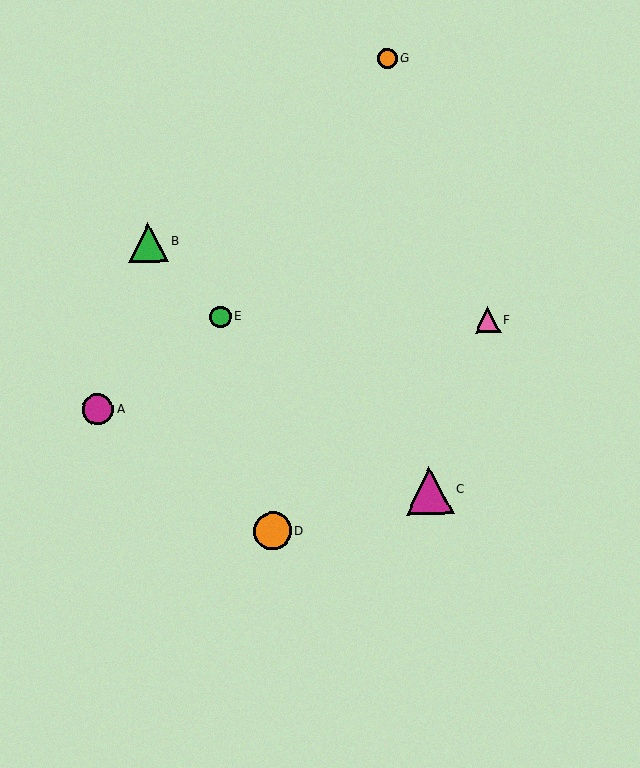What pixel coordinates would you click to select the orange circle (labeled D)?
Click at (272, 531) to select the orange circle D.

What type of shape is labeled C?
Shape C is a magenta triangle.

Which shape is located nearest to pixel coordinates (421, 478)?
The magenta triangle (labeled C) at (429, 490) is nearest to that location.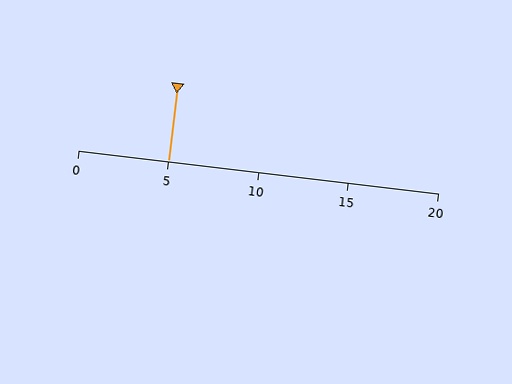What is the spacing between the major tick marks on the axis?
The major ticks are spaced 5 apart.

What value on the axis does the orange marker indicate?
The marker indicates approximately 5.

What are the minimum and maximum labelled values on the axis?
The axis runs from 0 to 20.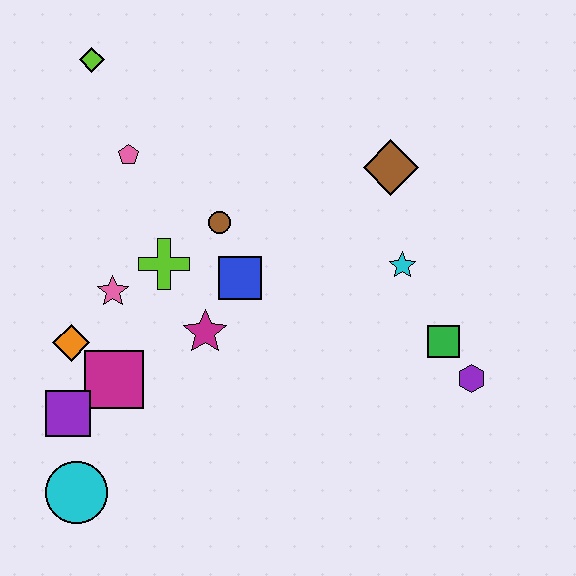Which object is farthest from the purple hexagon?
The lime diamond is farthest from the purple hexagon.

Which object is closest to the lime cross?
The pink star is closest to the lime cross.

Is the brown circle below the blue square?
No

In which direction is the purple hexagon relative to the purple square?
The purple hexagon is to the right of the purple square.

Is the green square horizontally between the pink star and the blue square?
No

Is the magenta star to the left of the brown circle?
Yes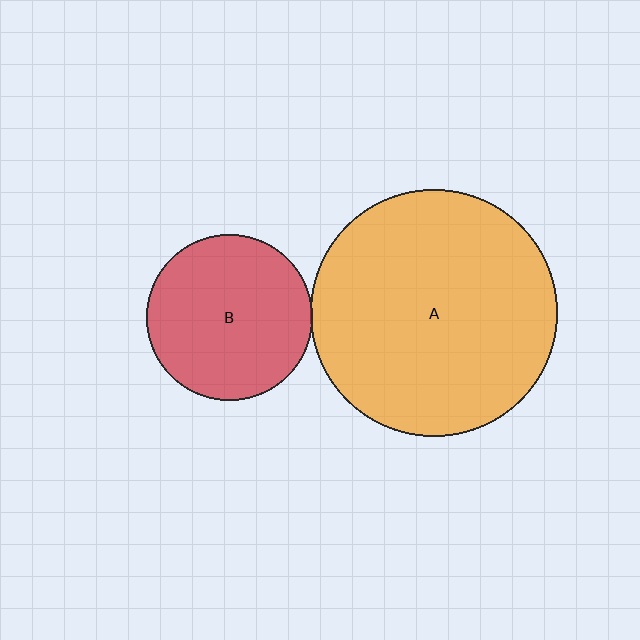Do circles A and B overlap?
Yes.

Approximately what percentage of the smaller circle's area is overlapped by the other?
Approximately 5%.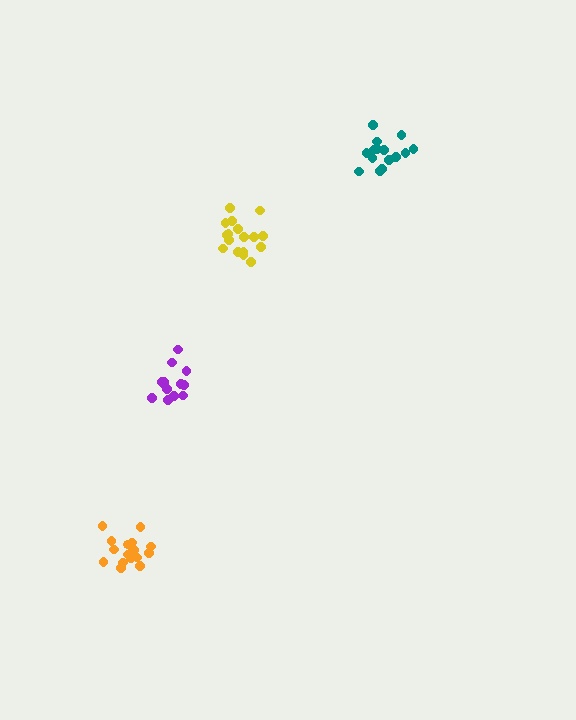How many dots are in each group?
Group 1: 17 dots, Group 2: 15 dots, Group 3: 17 dots, Group 4: 14 dots (63 total).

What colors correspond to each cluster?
The clusters are colored: yellow, teal, orange, purple.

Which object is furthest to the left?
The orange cluster is leftmost.